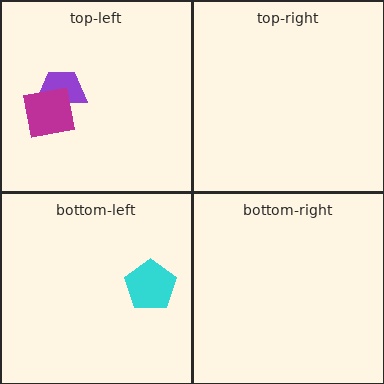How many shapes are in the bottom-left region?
1.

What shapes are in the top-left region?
The purple trapezoid, the magenta square.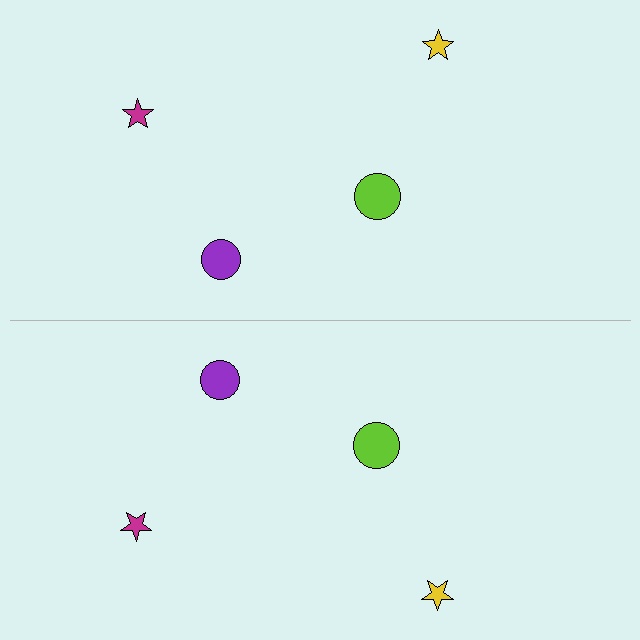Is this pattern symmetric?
Yes, this pattern has bilateral (reflection) symmetry.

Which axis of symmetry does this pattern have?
The pattern has a horizontal axis of symmetry running through the center of the image.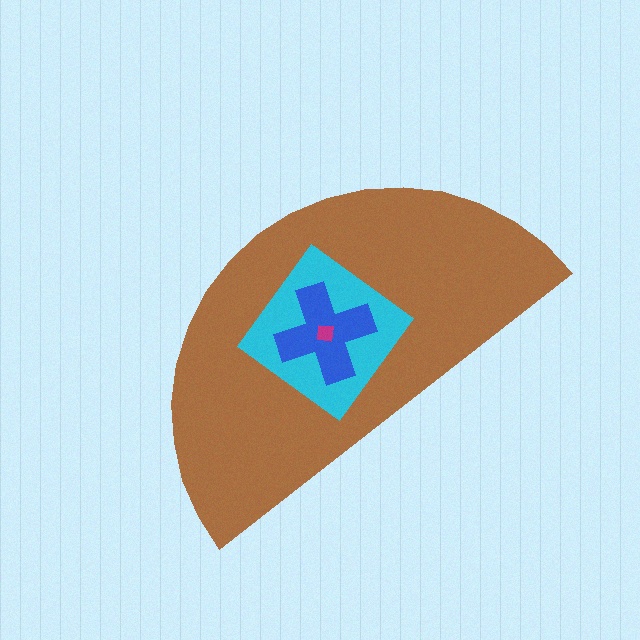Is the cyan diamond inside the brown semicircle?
Yes.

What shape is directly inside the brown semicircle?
The cyan diamond.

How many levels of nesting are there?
4.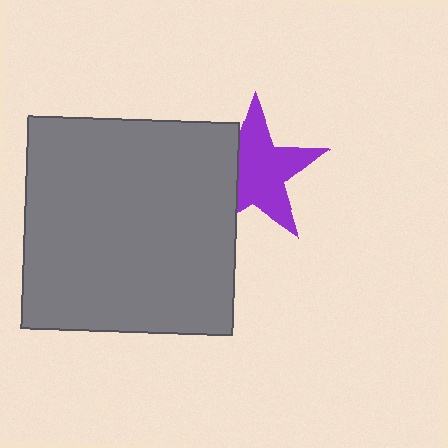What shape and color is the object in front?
The object in front is a gray square.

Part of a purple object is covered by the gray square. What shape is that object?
It is a star.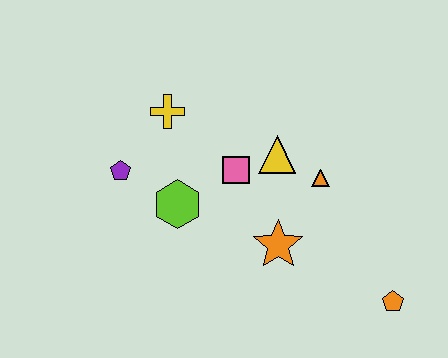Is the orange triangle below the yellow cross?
Yes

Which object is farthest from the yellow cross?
The orange pentagon is farthest from the yellow cross.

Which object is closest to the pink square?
The yellow triangle is closest to the pink square.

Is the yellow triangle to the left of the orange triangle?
Yes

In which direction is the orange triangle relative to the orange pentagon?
The orange triangle is above the orange pentagon.